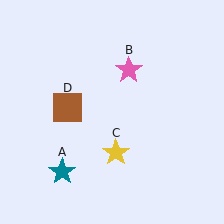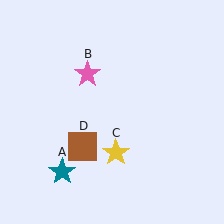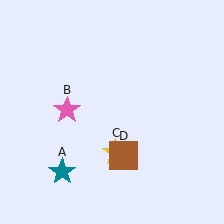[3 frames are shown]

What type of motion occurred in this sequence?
The pink star (object B), brown square (object D) rotated counterclockwise around the center of the scene.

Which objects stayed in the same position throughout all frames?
Teal star (object A) and yellow star (object C) remained stationary.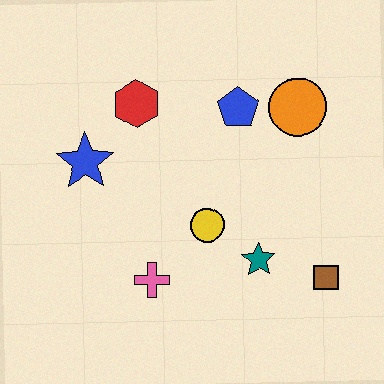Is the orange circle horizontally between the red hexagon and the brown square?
Yes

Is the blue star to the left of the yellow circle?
Yes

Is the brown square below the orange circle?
Yes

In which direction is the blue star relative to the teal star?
The blue star is to the left of the teal star.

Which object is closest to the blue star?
The red hexagon is closest to the blue star.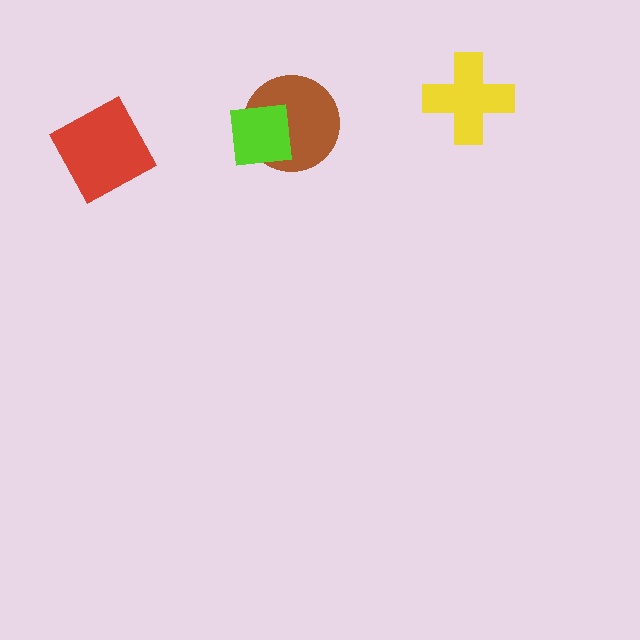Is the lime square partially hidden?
No, no other shape covers it.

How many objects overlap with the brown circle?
1 object overlaps with the brown circle.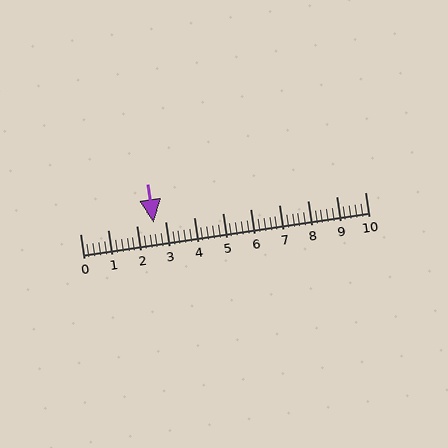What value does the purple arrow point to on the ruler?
The purple arrow points to approximately 2.6.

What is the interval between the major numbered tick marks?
The major tick marks are spaced 1 units apart.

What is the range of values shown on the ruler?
The ruler shows values from 0 to 10.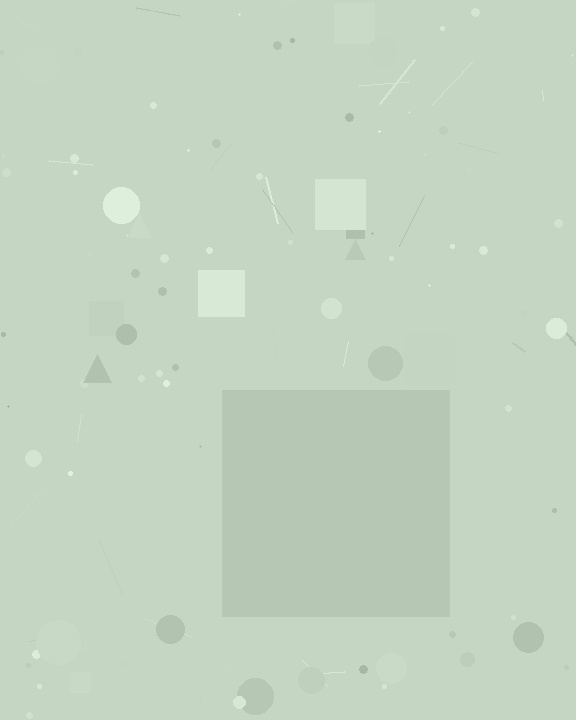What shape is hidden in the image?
A square is hidden in the image.